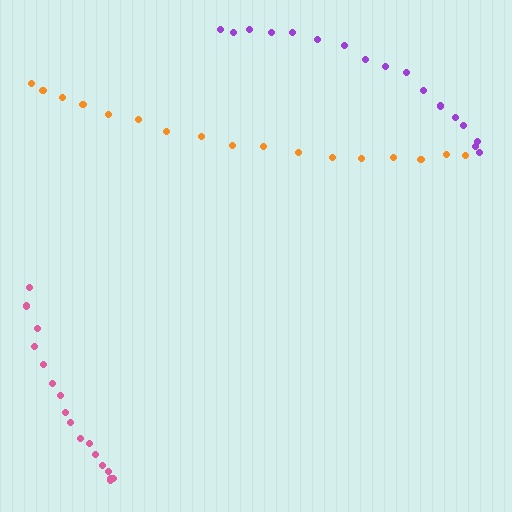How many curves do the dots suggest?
There are 3 distinct paths.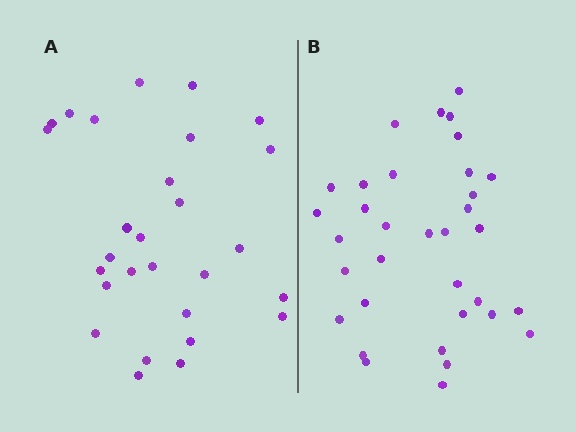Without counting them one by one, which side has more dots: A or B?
Region B (the right region) has more dots.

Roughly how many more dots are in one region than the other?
Region B has about 6 more dots than region A.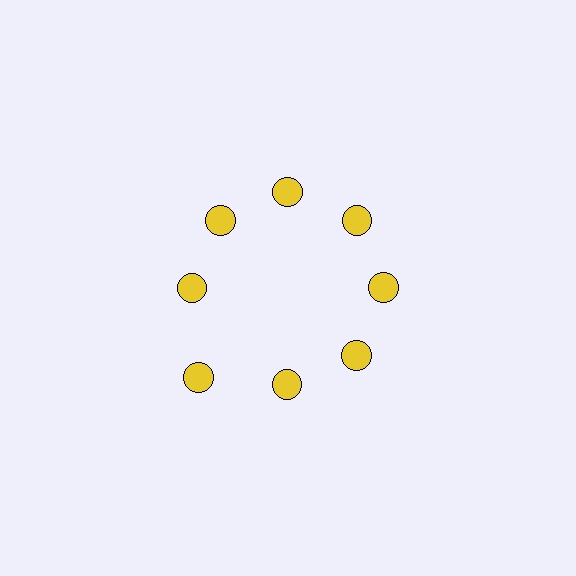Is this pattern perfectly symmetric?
No. The 8 yellow circles are arranged in a ring, but one element near the 8 o'clock position is pushed outward from the center, breaking the 8-fold rotational symmetry.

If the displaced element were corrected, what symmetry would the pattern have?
It would have 8-fold rotational symmetry — the pattern would map onto itself every 45 degrees.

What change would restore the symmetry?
The symmetry would be restored by moving it inward, back onto the ring so that all 8 circles sit at equal angles and equal distance from the center.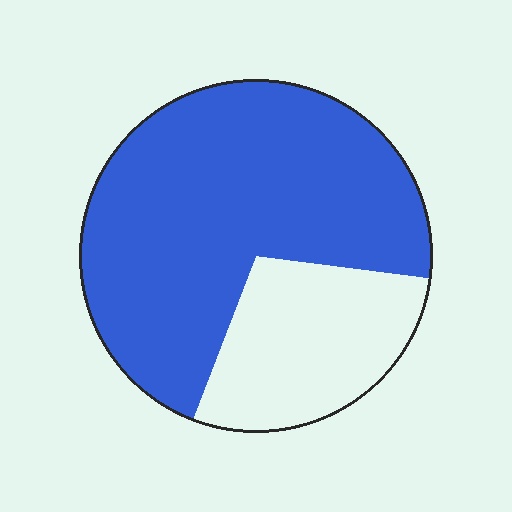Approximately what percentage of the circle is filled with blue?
Approximately 70%.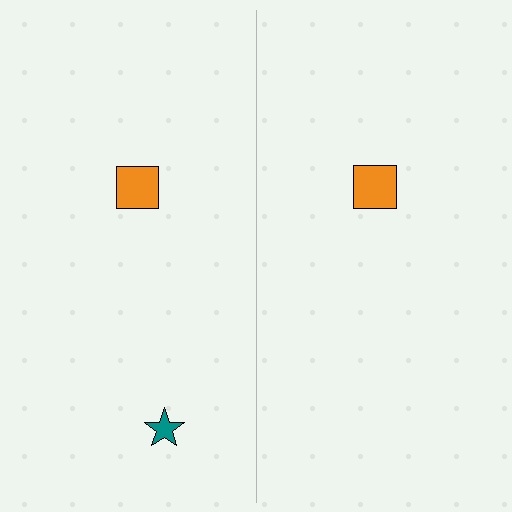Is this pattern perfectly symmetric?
No, the pattern is not perfectly symmetric. A teal star is missing from the right side.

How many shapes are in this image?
There are 3 shapes in this image.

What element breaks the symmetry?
A teal star is missing from the right side.